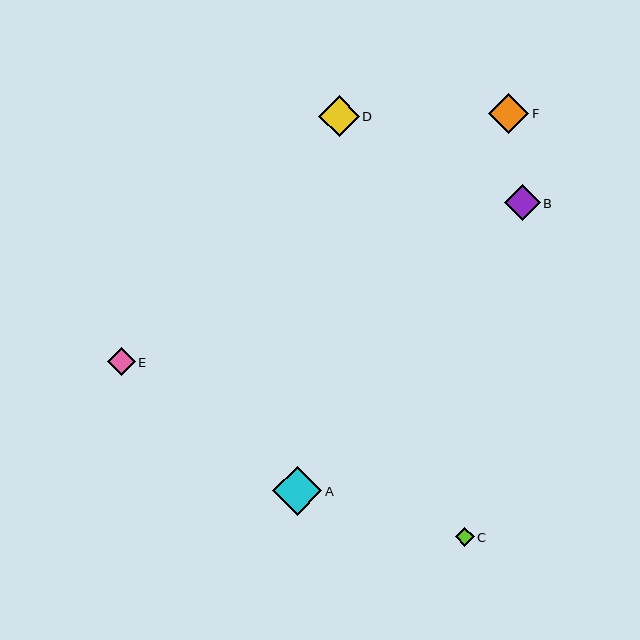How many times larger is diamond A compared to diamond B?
Diamond A is approximately 1.4 times the size of diamond B.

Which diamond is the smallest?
Diamond C is the smallest with a size of approximately 19 pixels.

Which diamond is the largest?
Diamond A is the largest with a size of approximately 49 pixels.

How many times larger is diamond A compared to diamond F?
Diamond A is approximately 1.2 times the size of diamond F.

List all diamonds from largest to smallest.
From largest to smallest: A, D, F, B, E, C.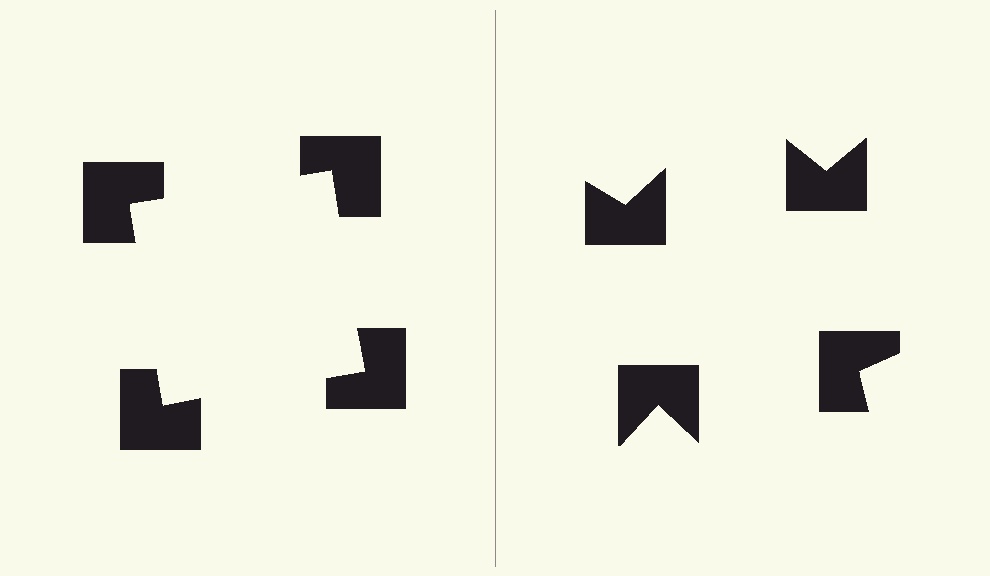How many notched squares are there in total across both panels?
8 — 4 on each side.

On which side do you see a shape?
An illusory square appears on the left side. On the right side the wedge cuts are rotated, so no coherent shape forms.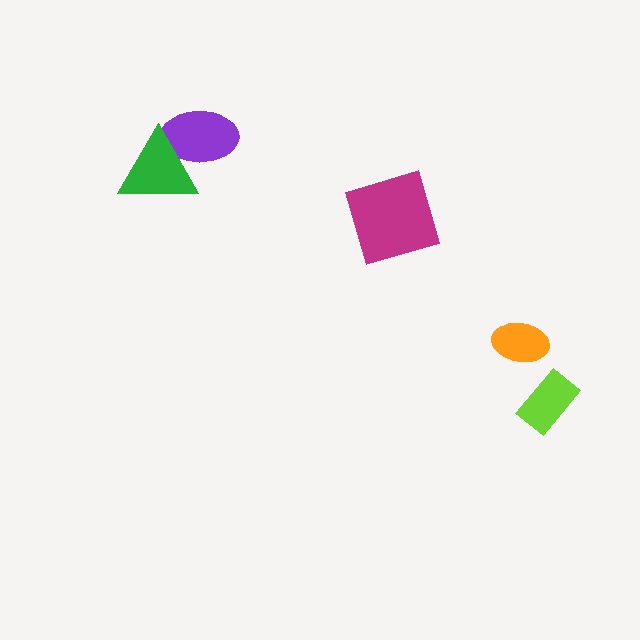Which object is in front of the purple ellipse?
The green triangle is in front of the purple ellipse.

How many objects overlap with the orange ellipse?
0 objects overlap with the orange ellipse.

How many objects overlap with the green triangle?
1 object overlaps with the green triangle.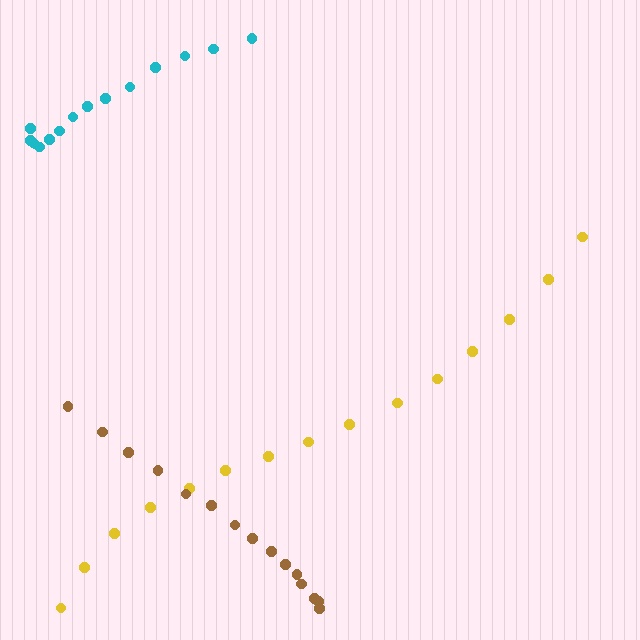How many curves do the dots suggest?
There are 3 distinct paths.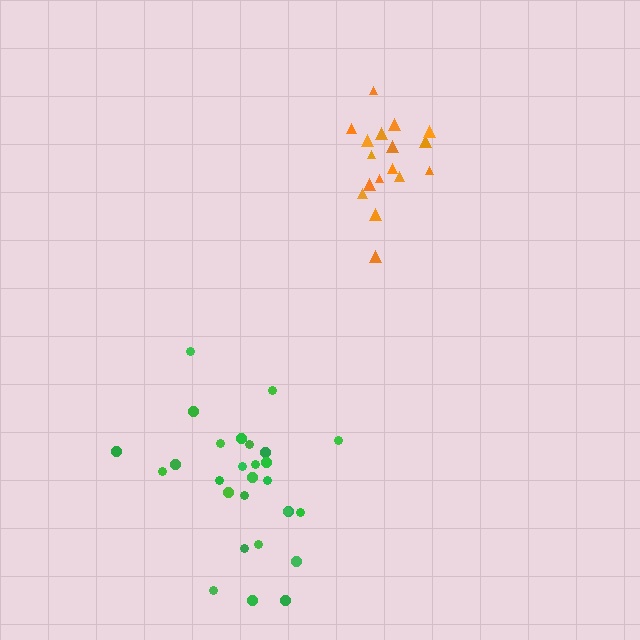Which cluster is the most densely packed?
Orange.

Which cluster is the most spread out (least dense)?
Green.